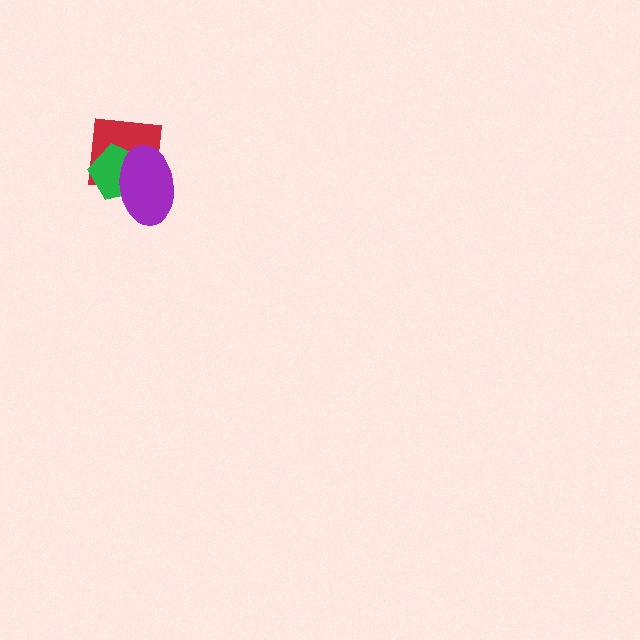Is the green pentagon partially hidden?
Yes, it is partially covered by another shape.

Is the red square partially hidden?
Yes, it is partially covered by another shape.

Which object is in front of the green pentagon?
The purple ellipse is in front of the green pentagon.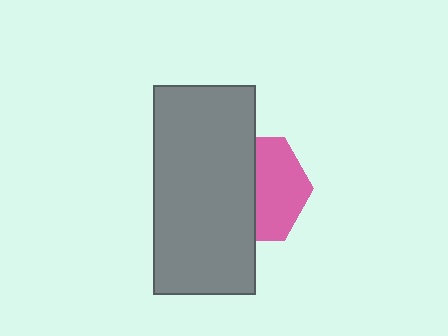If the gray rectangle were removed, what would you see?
You would see the complete pink hexagon.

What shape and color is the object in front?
The object in front is a gray rectangle.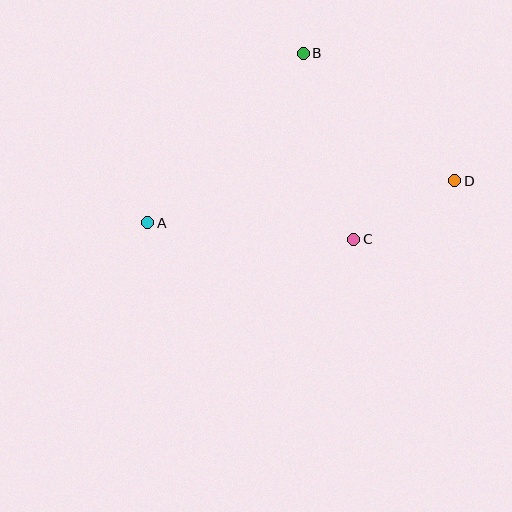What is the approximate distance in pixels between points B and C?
The distance between B and C is approximately 192 pixels.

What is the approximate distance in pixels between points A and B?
The distance between A and B is approximately 230 pixels.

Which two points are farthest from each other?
Points A and D are farthest from each other.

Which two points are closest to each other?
Points C and D are closest to each other.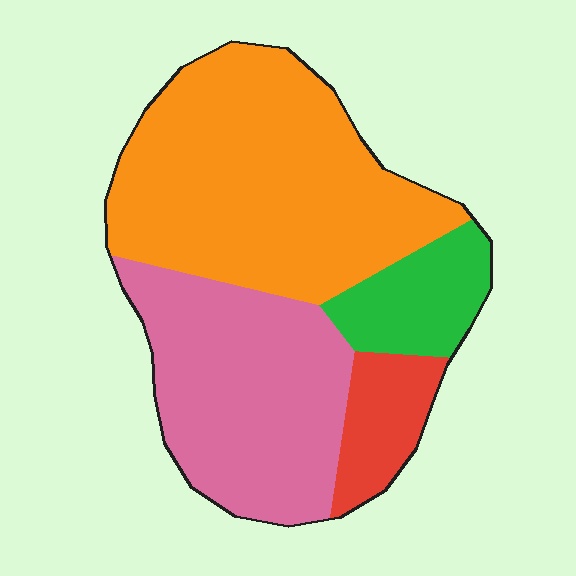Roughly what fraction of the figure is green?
Green takes up less than a quarter of the figure.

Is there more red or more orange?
Orange.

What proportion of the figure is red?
Red takes up about one tenth (1/10) of the figure.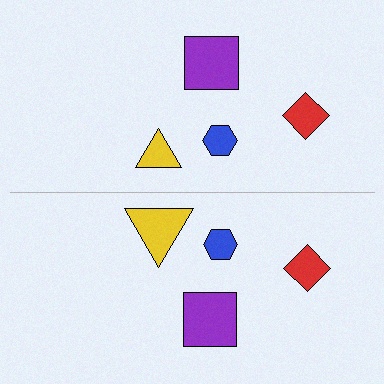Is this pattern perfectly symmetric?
No, the pattern is not perfectly symmetric. The yellow triangle on the bottom side has a different size than its mirror counterpart.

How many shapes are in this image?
There are 8 shapes in this image.